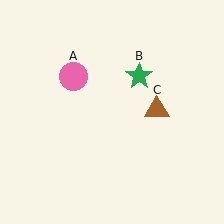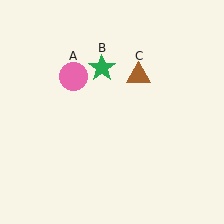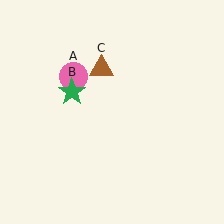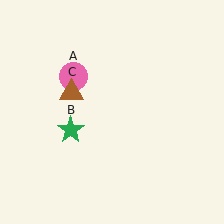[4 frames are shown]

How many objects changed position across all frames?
2 objects changed position: green star (object B), brown triangle (object C).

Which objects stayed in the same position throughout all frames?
Pink circle (object A) remained stationary.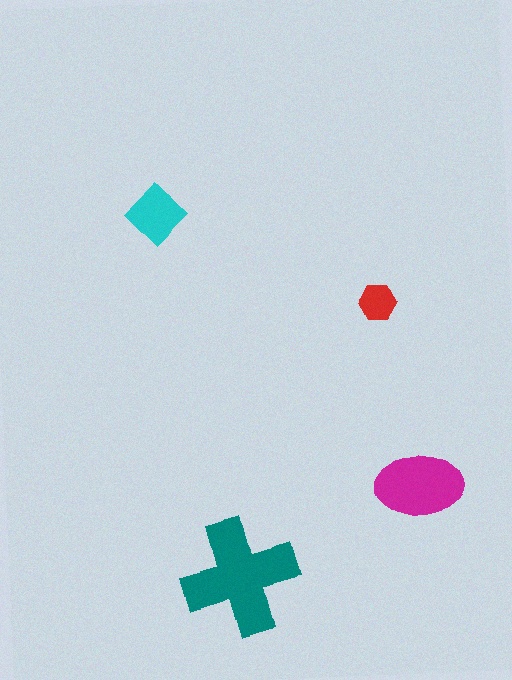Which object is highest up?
The cyan diamond is topmost.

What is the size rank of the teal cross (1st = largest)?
1st.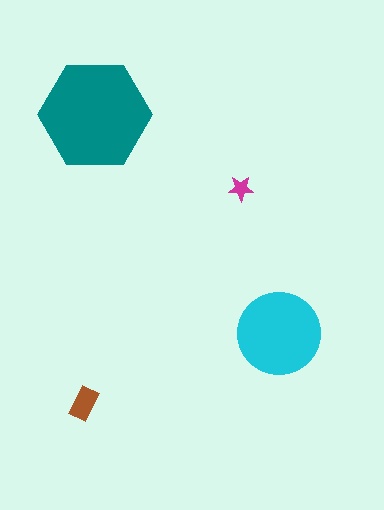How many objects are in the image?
There are 4 objects in the image.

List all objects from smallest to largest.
The magenta star, the brown rectangle, the cyan circle, the teal hexagon.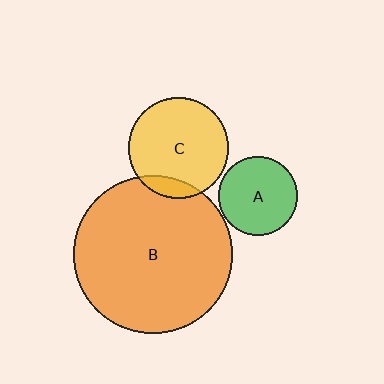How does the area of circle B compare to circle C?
Approximately 2.5 times.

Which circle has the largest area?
Circle B (orange).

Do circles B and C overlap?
Yes.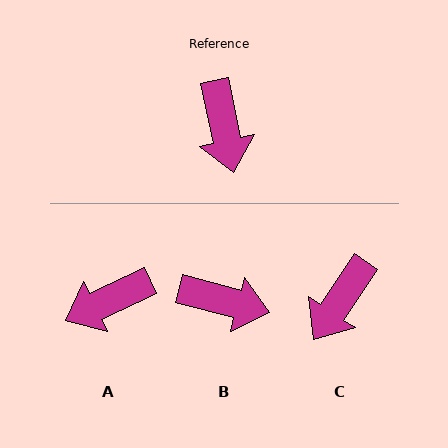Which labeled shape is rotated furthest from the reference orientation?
A, about 77 degrees away.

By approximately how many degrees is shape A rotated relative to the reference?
Approximately 77 degrees clockwise.